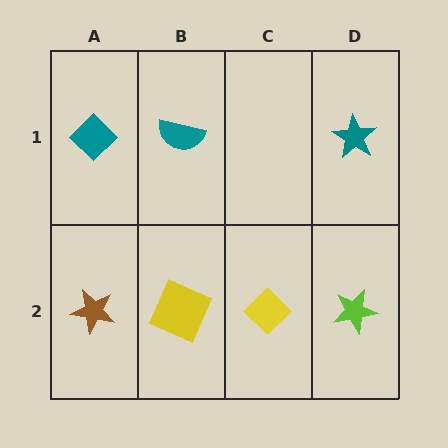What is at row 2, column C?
A yellow diamond.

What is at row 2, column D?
A lime star.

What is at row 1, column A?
A teal diamond.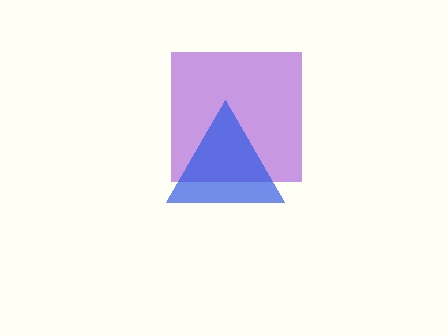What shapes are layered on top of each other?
The layered shapes are: a purple square, a blue triangle.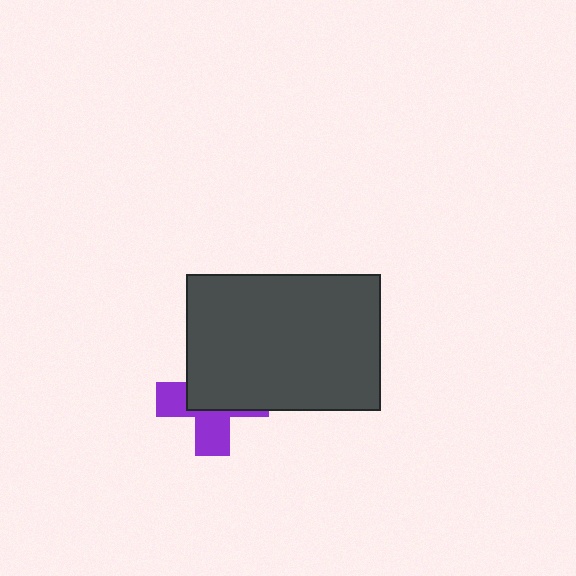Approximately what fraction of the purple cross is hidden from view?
Roughly 57% of the purple cross is hidden behind the dark gray rectangle.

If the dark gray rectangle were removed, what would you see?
You would see the complete purple cross.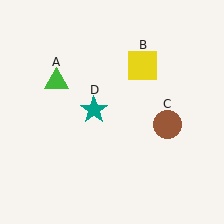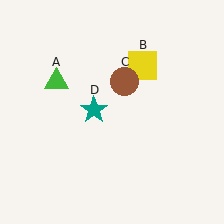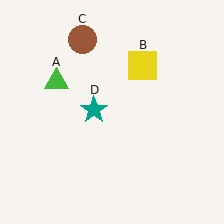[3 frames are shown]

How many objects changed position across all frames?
1 object changed position: brown circle (object C).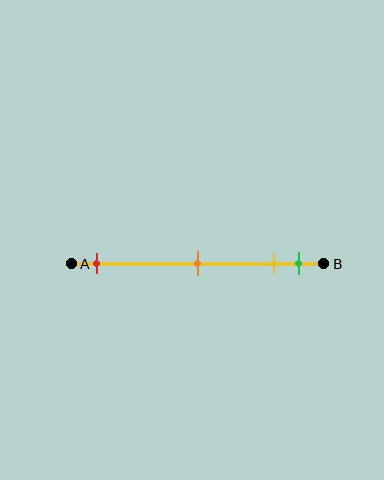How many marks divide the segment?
There are 4 marks dividing the segment.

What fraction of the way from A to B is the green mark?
The green mark is approximately 90% (0.9) of the way from A to B.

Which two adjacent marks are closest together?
The yellow and green marks are the closest adjacent pair.